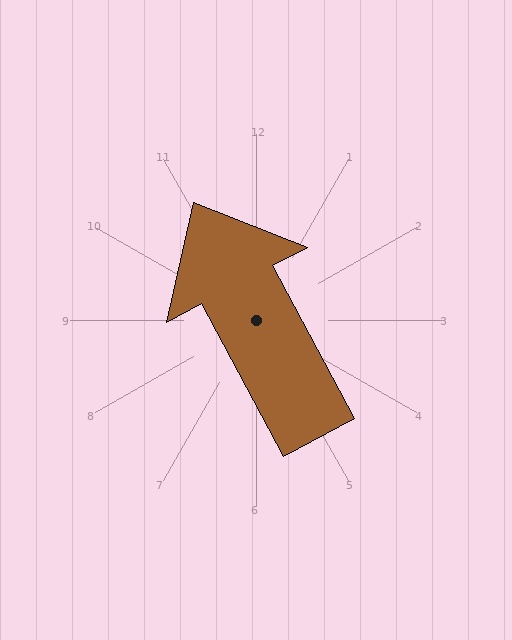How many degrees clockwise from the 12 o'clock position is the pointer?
Approximately 332 degrees.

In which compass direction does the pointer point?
Northwest.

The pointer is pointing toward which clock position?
Roughly 11 o'clock.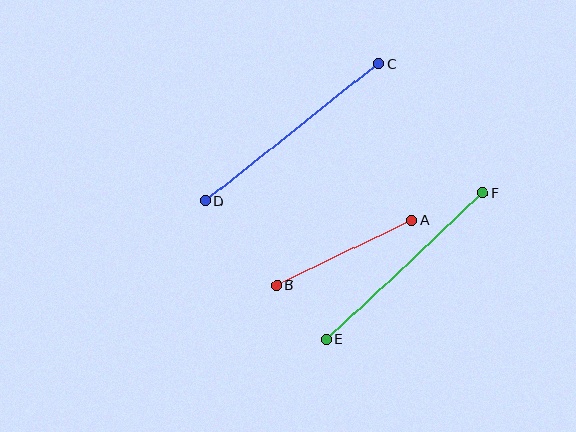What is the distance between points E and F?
The distance is approximately 215 pixels.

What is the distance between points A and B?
The distance is approximately 150 pixels.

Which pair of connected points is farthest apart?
Points C and D are farthest apart.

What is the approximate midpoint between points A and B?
The midpoint is at approximately (344, 253) pixels.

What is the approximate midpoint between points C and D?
The midpoint is at approximately (292, 132) pixels.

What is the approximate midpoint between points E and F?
The midpoint is at approximately (404, 266) pixels.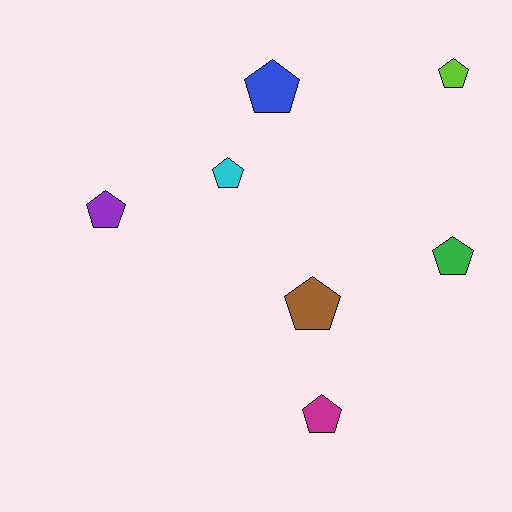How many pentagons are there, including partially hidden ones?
There are 7 pentagons.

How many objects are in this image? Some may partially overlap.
There are 7 objects.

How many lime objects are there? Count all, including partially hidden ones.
There is 1 lime object.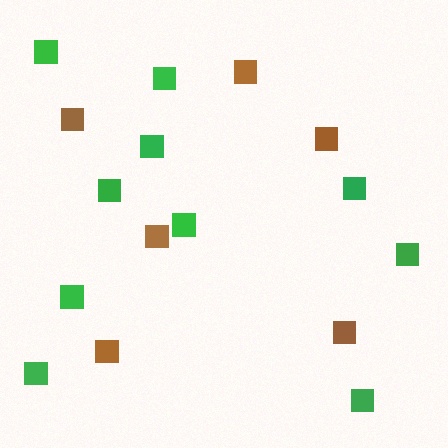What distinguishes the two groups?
There are 2 groups: one group of green squares (10) and one group of brown squares (6).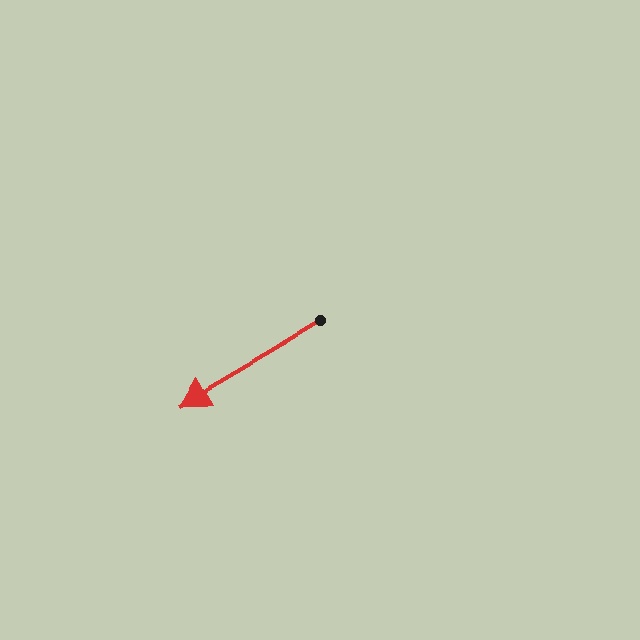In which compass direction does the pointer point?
Southwest.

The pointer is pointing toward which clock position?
Roughly 8 o'clock.